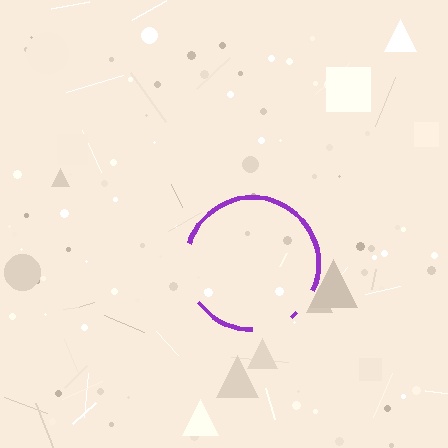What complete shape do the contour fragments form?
The contour fragments form a circle.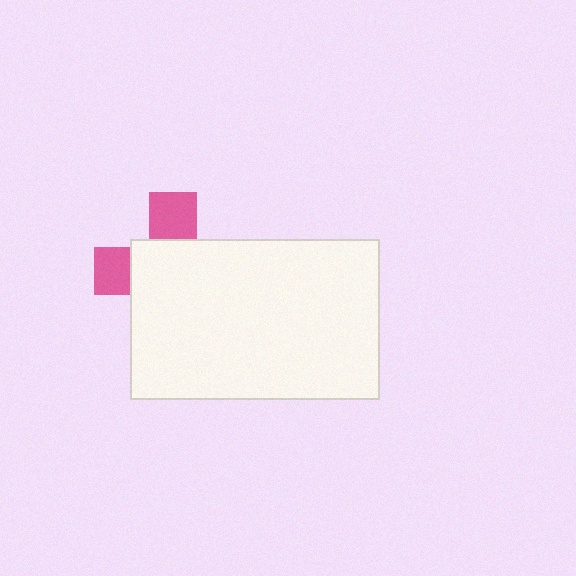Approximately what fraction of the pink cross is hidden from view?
Roughly 69% of the pink cross is hidden behind the white rectangle.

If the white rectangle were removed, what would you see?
You would see the complete pink cross.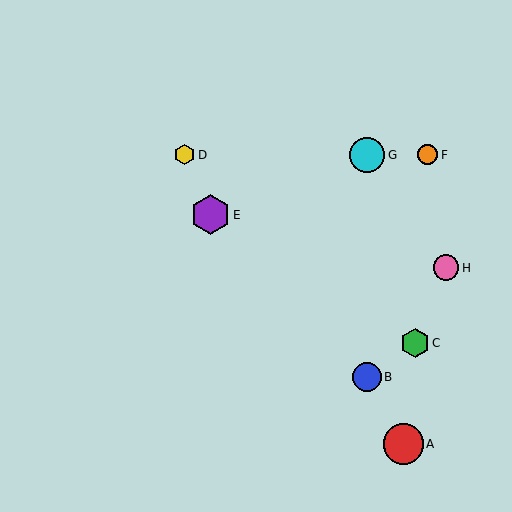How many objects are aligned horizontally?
3 objects (D, F, G) are aligned horizontally.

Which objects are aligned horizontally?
Objects D, F, G are aligned horizontally.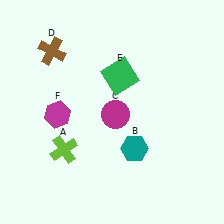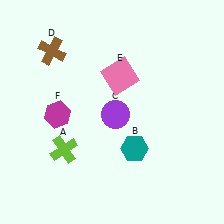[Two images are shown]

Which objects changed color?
C changed from magenta to purple. E changed from green to pink.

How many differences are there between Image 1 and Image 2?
There are 2 differences between the two images.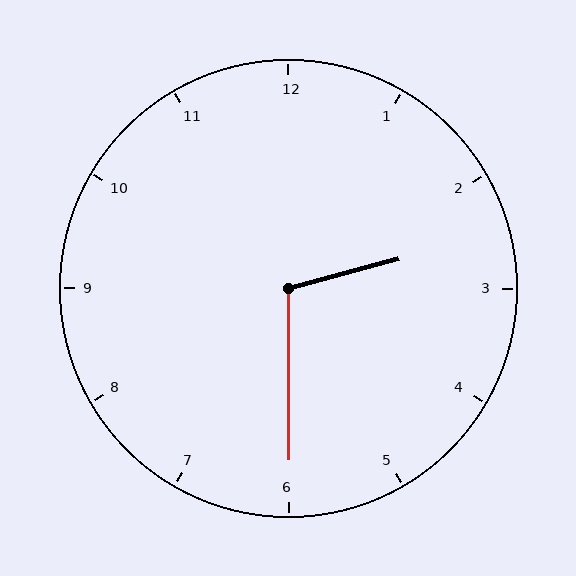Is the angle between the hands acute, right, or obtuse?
It is obtuse.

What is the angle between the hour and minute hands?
Approximately 105 degrees.